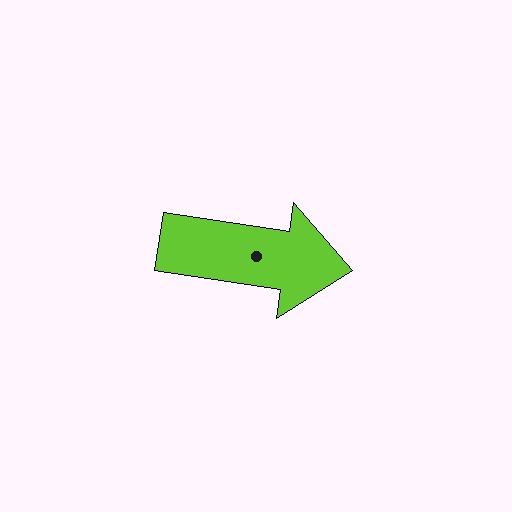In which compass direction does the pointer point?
East.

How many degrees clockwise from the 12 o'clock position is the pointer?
Approximately 98 degrees.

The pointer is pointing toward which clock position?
Roughly 3 o'clock.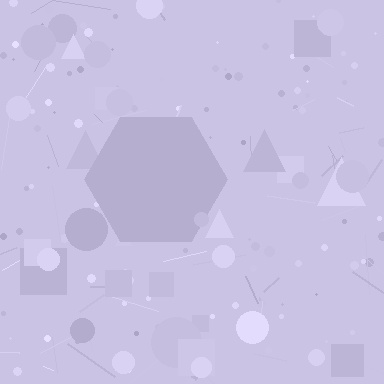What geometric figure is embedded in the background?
A hexagon is embedded in the background.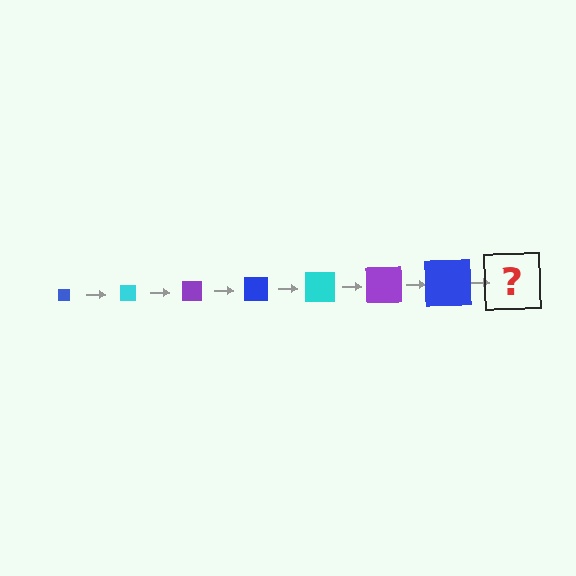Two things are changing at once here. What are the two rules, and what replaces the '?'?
The two rules are that the square grows larger each step and the color cycles through blue, cyan, and purple. The '?' should be a cyan square, larger than the previous one.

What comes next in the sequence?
The next element should be a cyan square, larger than the previous one.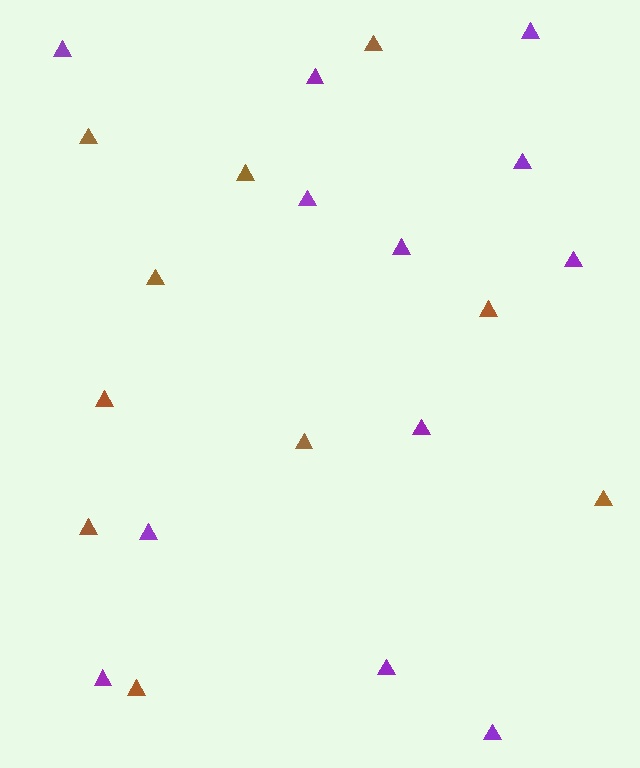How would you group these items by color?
There are 2 groups: one group of brown triangles (10) and one group of purple triangles (12).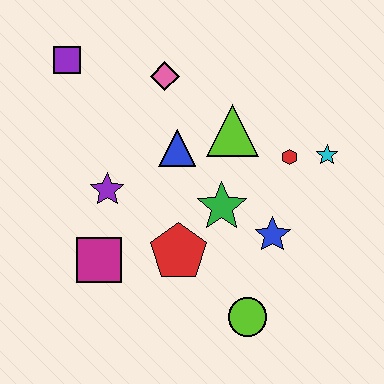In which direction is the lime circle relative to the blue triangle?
The lime circle is below the blue triangle.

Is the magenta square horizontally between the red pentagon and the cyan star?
No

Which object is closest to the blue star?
The green star is closest to the blue star.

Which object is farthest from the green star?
The purple square is farthest from the green star.